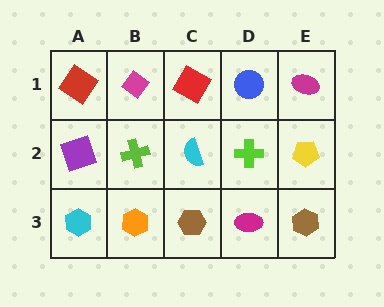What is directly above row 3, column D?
A lime cross.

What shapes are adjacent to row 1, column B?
A lime cross (row 2, column B), a red diamond (row 1, column A), a red square (row 1, column C).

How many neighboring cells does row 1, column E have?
2.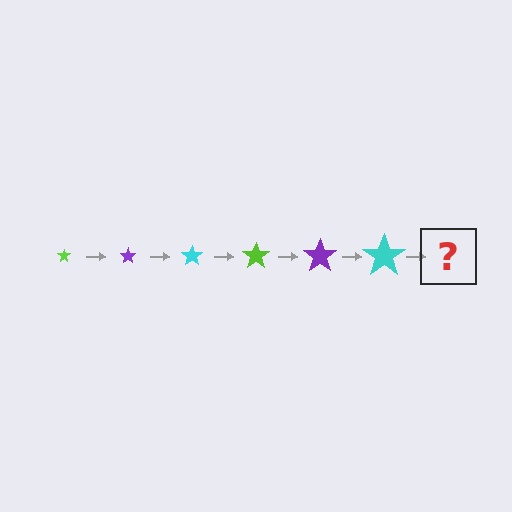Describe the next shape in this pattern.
It should be a lime star, larger than the previous one.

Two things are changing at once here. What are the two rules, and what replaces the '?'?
The two rules are that the star grows larger each step and the color cycles through lime, purple, and cyan. The '?' should be a lime star, larger than the previous one.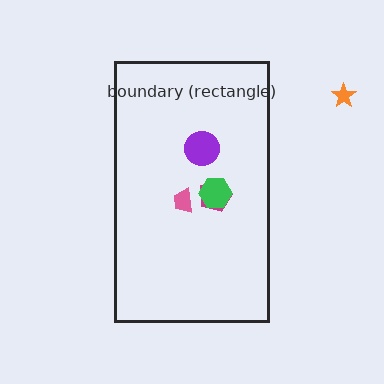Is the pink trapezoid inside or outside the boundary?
Inside.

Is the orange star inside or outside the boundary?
Outside.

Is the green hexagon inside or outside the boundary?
Inside.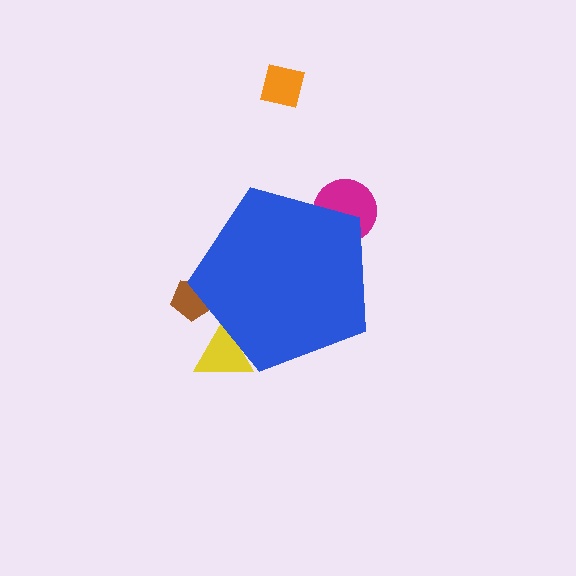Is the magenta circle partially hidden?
Yes, the magenta circle is partially hidden behind the blue pentagon.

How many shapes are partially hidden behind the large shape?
3 shapes are partially hidden.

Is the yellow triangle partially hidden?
Yes, the yellow triangle is partially hidden behind the blue pentagon.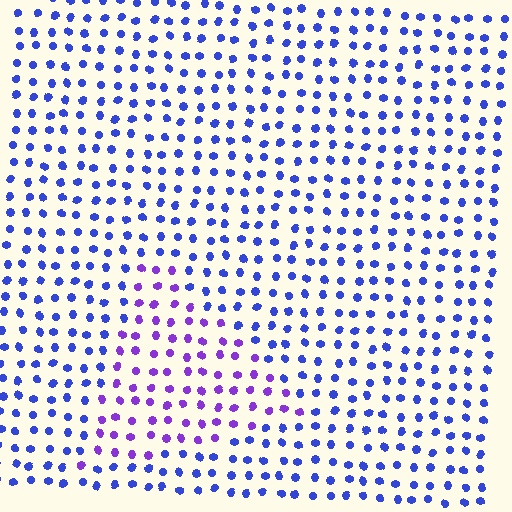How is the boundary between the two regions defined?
The boundary is defined purely by a slight shift in hue (about 39 degrees). Spacing, size, and orientation are identical on both sides.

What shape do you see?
I see a triangle.